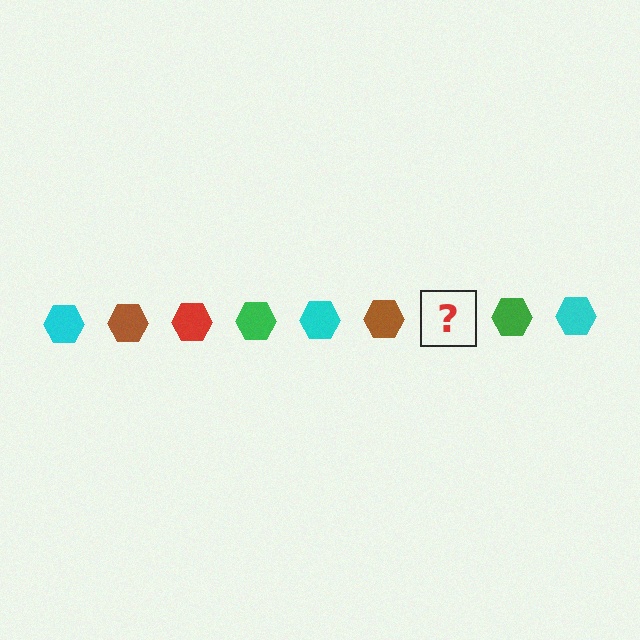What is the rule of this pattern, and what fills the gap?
The rule is that the pattern cycles through cyan, brown, red, green hexagons. The gap should be filled with a red hexagon.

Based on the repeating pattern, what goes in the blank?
The blank should be a red hexagon.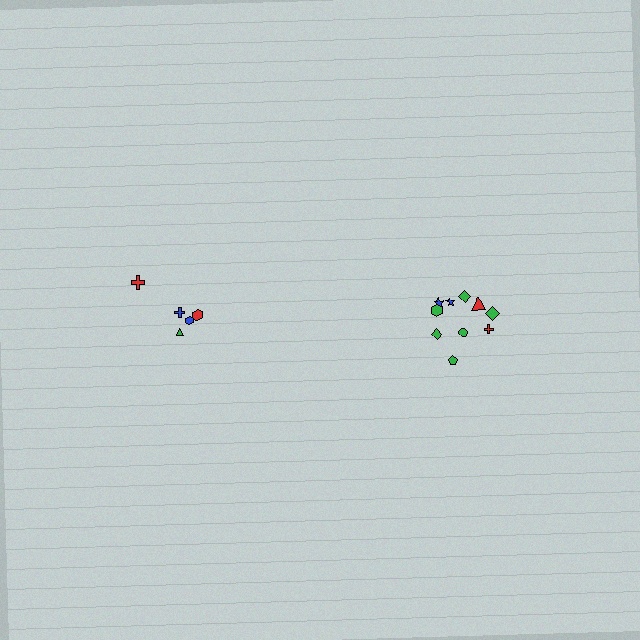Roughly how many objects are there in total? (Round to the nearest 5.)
Roughly 15 objects in total.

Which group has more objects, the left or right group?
The right group.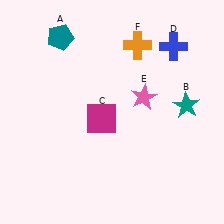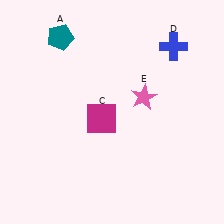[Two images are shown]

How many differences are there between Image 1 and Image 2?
There are 2 differences between the two images.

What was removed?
The teal star (B), the orange cross (F) were removed in Image 2.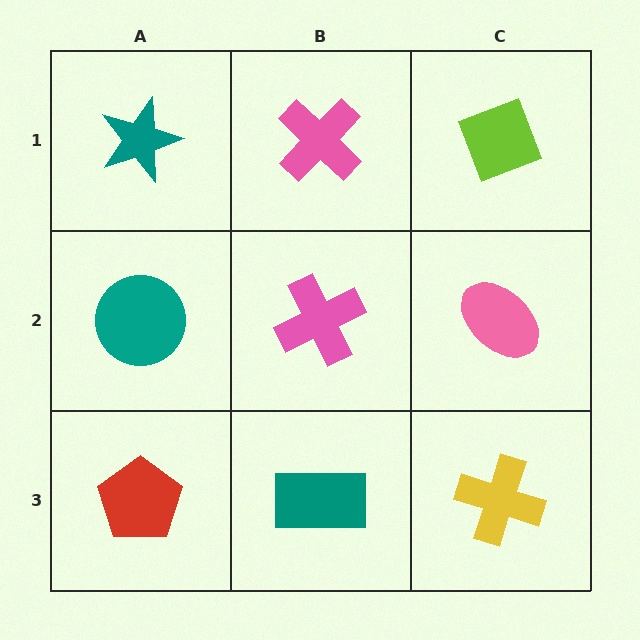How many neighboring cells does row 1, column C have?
2.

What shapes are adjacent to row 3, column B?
A pink cross (row 2, column B), a red pentagon (row 3, column A), a yellow cross (row 3, column C).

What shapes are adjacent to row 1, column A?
A teal circle (row 2, column A), a pink cross (row 1, column B).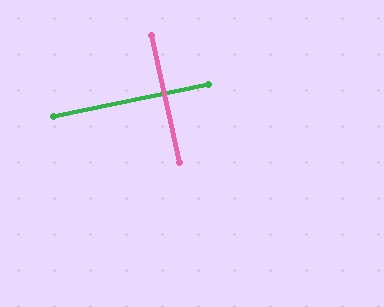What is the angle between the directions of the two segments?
Approximately 89 degrees.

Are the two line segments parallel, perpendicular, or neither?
Perpendicular — they meet at approximately 89°.